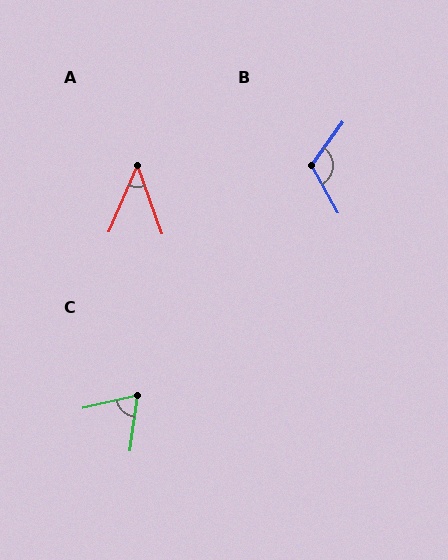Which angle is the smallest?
A, at approximately 44 degrees.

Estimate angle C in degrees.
Approximately 69 degrees.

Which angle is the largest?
B, at approximately 115 degrees.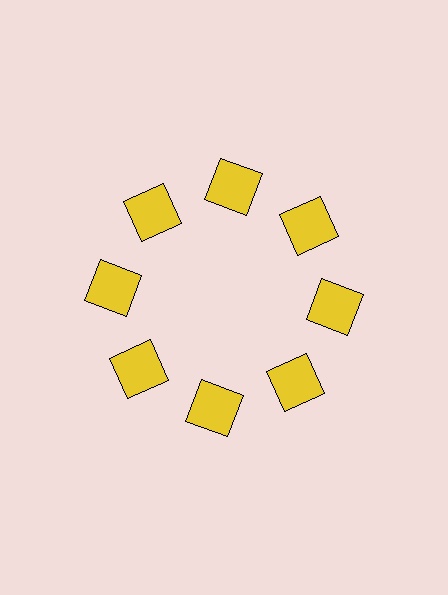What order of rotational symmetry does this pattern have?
This pattern has 8-fold rotational symmetry.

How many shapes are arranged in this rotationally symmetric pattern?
There are 8 shapes, arranged in 8 groups of 1.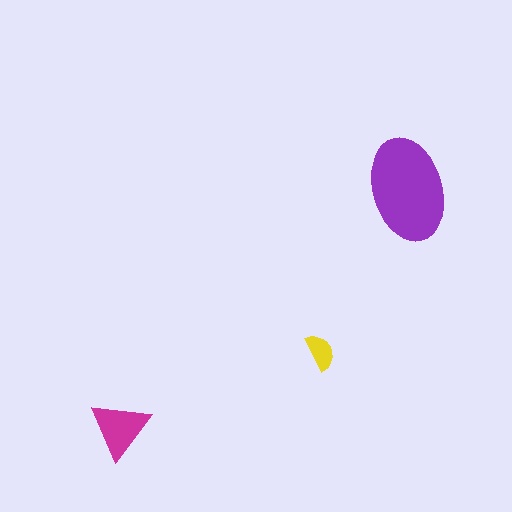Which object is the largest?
The purple ellipse.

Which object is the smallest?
The yellow semicircle.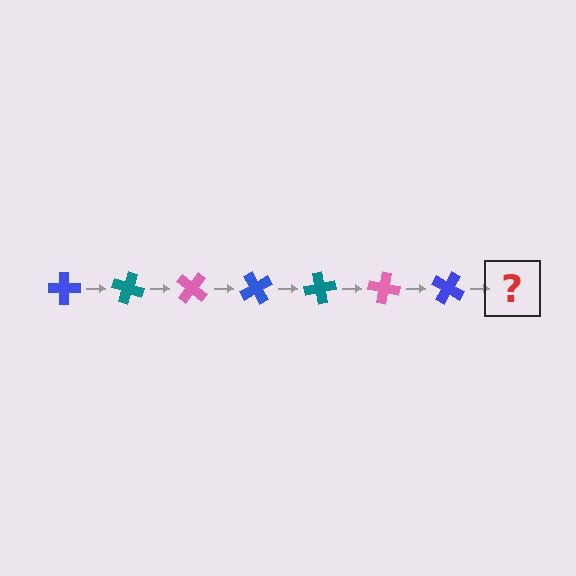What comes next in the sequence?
The next element should be a teal cross, rotated 140 degrees from the start.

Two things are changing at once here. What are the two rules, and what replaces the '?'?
The two rules are that it rotates 20 degrees each step and the color cycles through blue, teal, and pink. The '?' should be a teal cross, rotated 140 degrees from the start.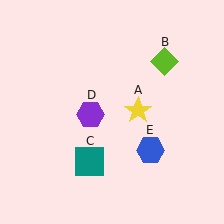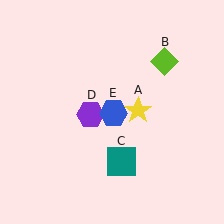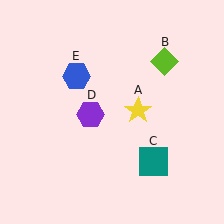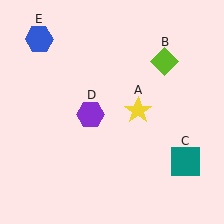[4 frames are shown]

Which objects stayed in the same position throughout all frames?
Yellow star (object A) and lime diamond (object B) and purple hexagon (object D) remained stationary.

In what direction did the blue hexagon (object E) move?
The blue hexagon (object E) moved up and to the left.